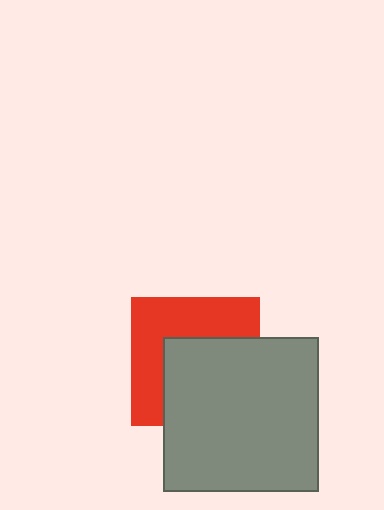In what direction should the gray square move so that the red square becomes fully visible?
The gray square should move toward the lower-right. That is the shortest direction to clear the overlap and leave the red square fully visible.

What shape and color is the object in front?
The object in front is a gray square.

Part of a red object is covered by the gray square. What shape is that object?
It is a square.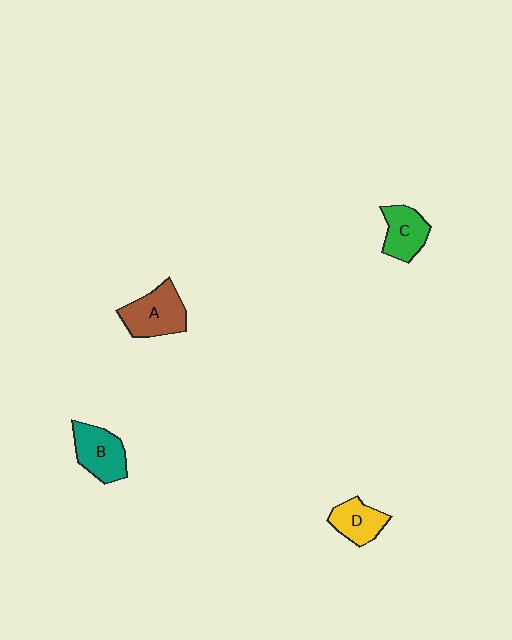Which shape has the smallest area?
Shape D (yellow).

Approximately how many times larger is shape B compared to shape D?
Approximately 1.3 times.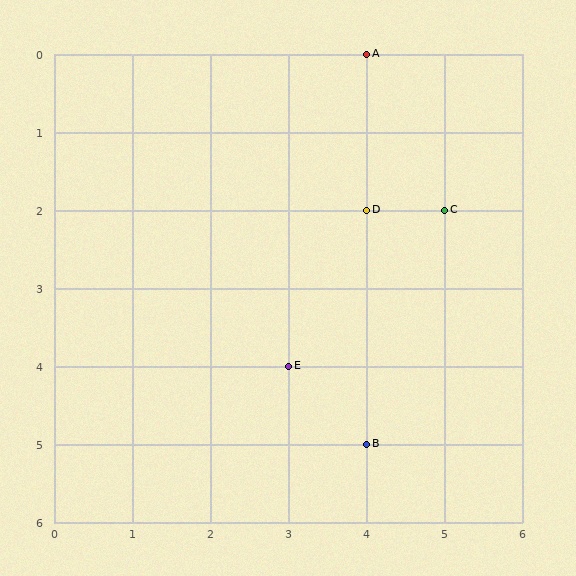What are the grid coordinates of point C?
Point C is at grid coordinates (5, 2).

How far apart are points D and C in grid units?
Points D and C are 1 column apart.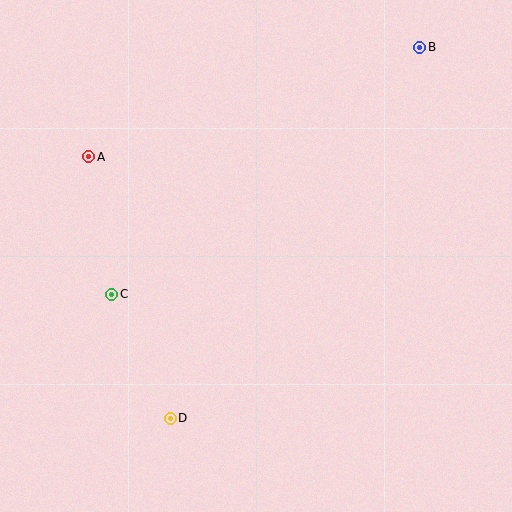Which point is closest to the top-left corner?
Point A is closest to the top-left corner.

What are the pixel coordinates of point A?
Point A is at (89, 157).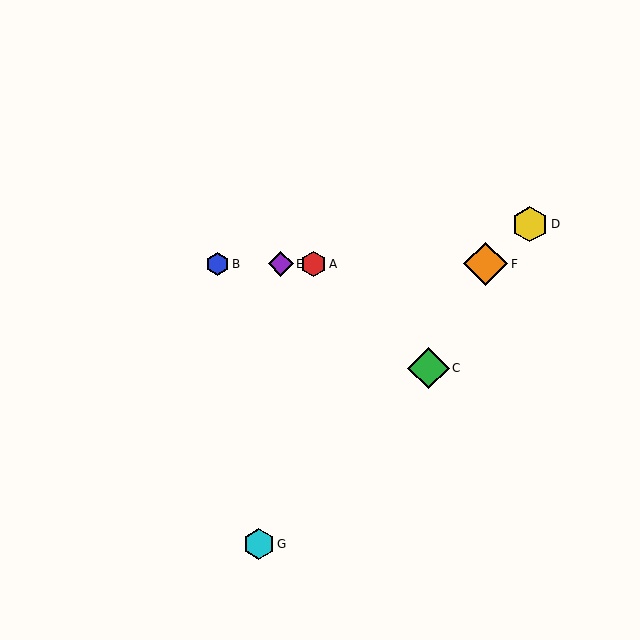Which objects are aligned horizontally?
Objects A, B, E, F are aligned horizontally.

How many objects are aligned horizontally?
4 objects (A, B, E, F) are aligned horizontally.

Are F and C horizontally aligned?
No, F is at y≈264 and C is at y≈368.